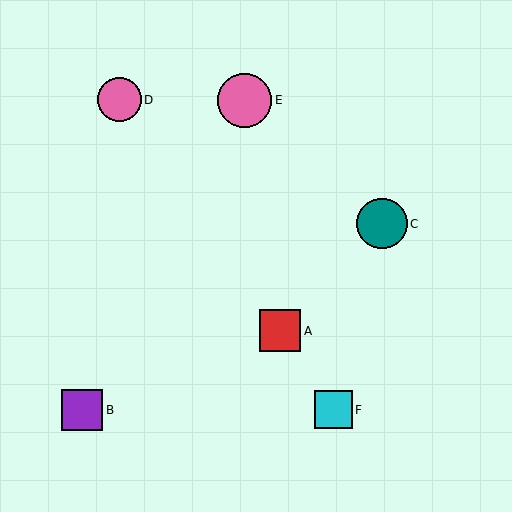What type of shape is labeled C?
Shape C is a teal circle.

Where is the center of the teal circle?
The center of the teal circle is at (382, 224).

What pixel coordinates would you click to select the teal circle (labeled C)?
Click at (382, 224) to select the teal circle C.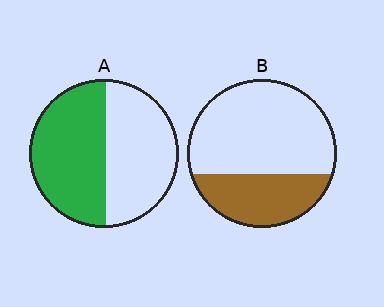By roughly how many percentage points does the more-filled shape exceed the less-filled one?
By roughly 20 percentage points (A over B).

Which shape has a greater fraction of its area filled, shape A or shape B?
Shape A.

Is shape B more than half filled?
No.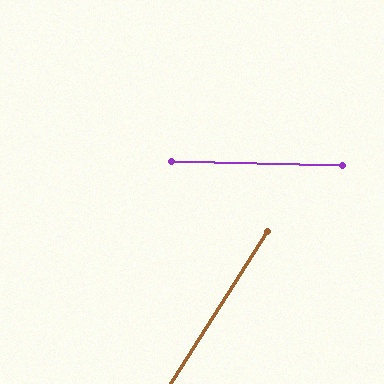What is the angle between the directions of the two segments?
Approximately 59 degrees.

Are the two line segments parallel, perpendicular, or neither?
Neither parallel nor perpendicular — they differ by about 59°.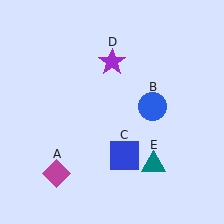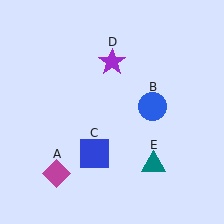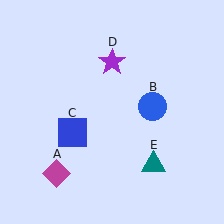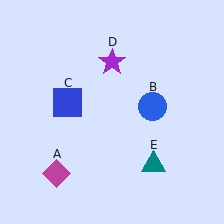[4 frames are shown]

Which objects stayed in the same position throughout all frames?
Magenta diamond (object A) and blue circle (object B) and purple star (object D) and teal triangle (object E) remained stationary.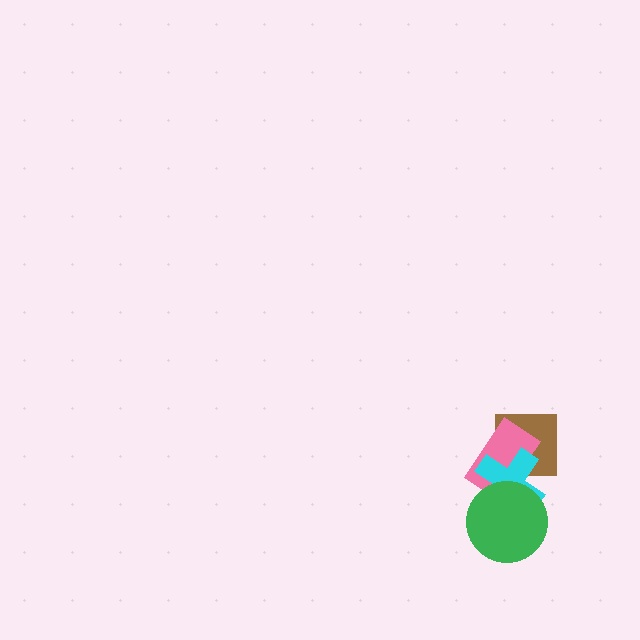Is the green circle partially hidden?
No, no other shape covers it.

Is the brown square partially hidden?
Yes, it is partially covered by another shape.